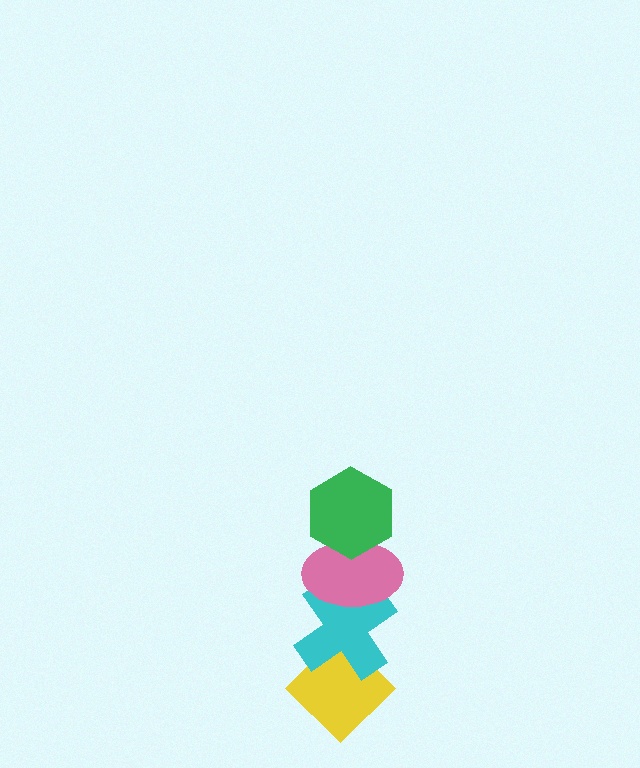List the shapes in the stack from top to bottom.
From top to bottom: the green hexagon, the pink ellipse, the cyan cross, the yellow diamond.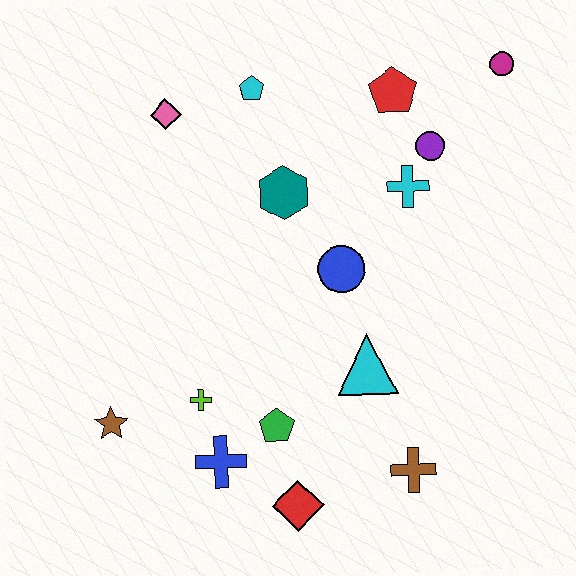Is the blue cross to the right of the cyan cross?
No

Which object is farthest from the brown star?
The magenta circle is farthest from the brown star.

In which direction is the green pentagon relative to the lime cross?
The green pentagon is to the right of the lime cross.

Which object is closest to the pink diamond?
The cyan pentagon is closest to the pink diamond.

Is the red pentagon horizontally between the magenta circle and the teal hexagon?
Yes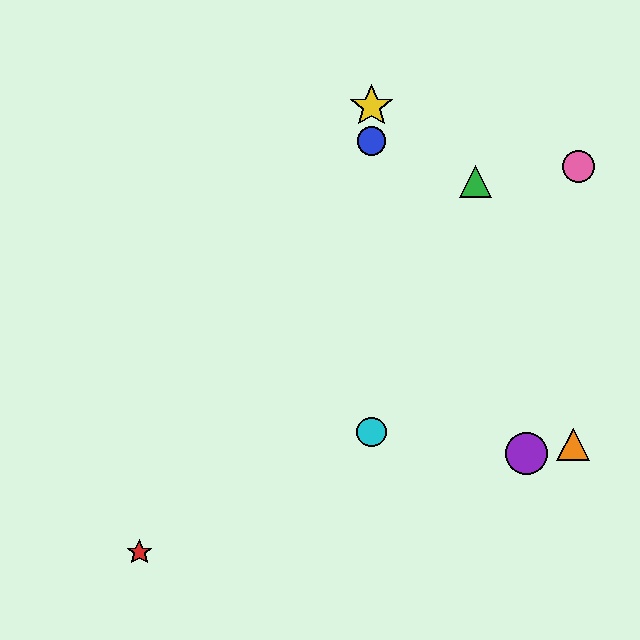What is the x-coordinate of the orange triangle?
The orange triangle is at x≈573.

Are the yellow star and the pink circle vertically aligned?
No, the yellow star is at x≈371 and the pink circle is at x≈579.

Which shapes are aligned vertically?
The blue circle, the yellow star, the cyan circle are aligned vertically.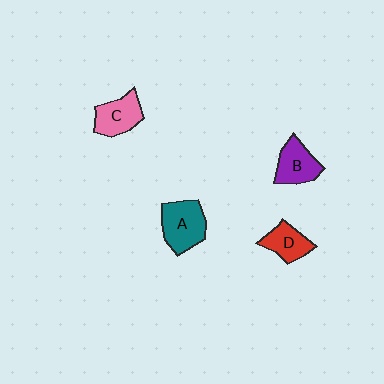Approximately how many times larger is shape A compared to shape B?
Approximately 1.3 times.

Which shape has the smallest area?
Shape D (red).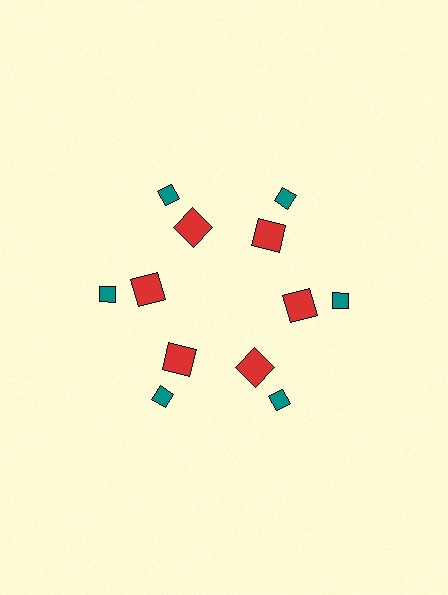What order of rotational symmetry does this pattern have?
This pattern has 6-fold rotational symmetry.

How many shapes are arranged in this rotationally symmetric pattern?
There are 12 shapes, arranged in 6 groups of 2.